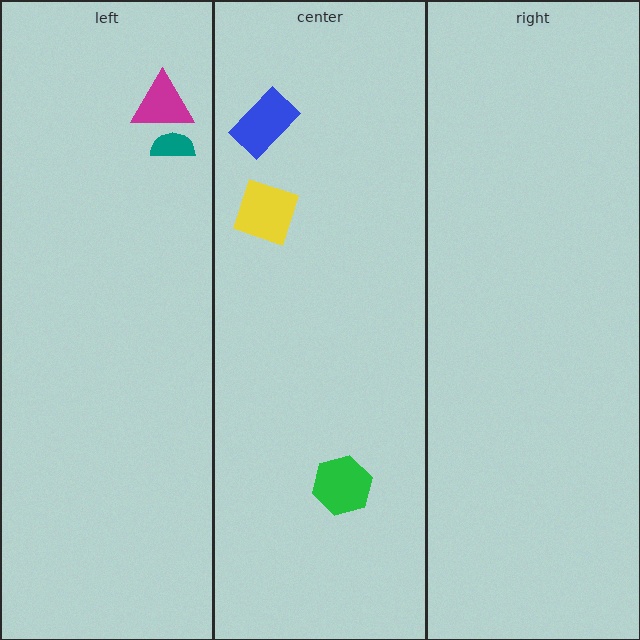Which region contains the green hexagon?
The center region.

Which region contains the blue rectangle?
The center region.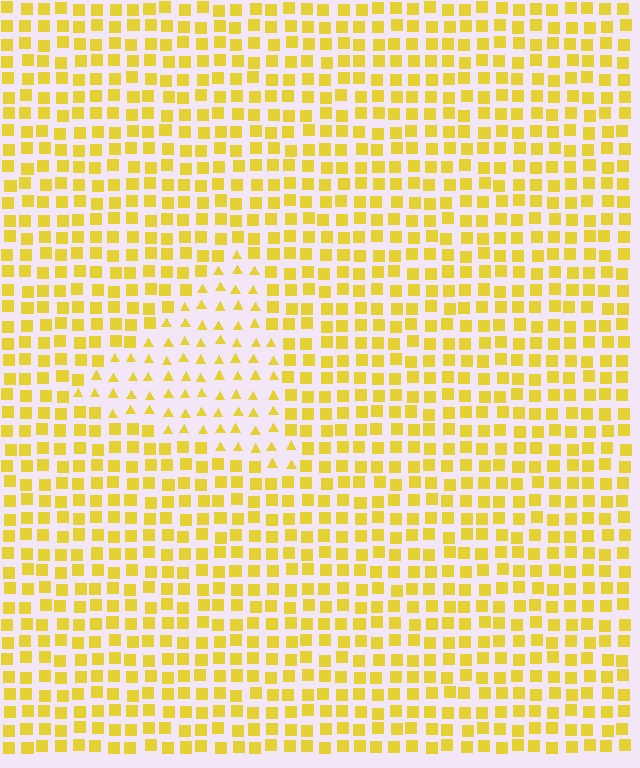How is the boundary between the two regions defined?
The boundary is defined by a change in element shape: triangles inside vs. squares outside. All elements share the same color and spacing.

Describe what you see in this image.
The image is filled with small yellow elements arranged in a uniform grid. A triangle-shaped region contains triangles, while the surrounding area contains squares. The boundary is defined purely by the change in element shape.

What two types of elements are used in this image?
The image uses triangles inside the triangle region and squares outside it.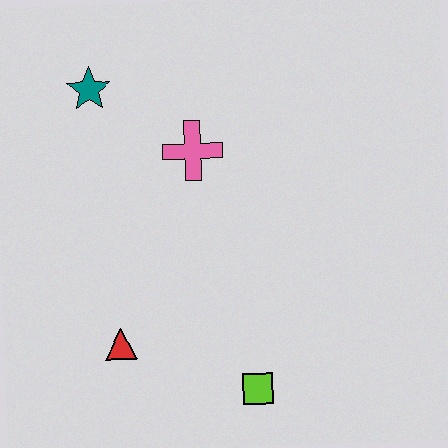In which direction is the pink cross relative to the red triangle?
The pink cross is above the red triangle.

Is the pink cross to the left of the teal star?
No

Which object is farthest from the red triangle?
The teal star is farthest from the red triangle.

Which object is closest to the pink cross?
The teal star is closest to the pink cross.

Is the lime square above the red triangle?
No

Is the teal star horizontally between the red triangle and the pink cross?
No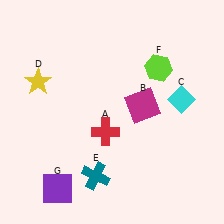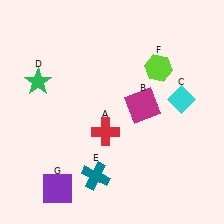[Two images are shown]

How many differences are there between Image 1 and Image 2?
There is 1 difference between the two images.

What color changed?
The star (D) changed from yellow in Image 1 to green in Image 2.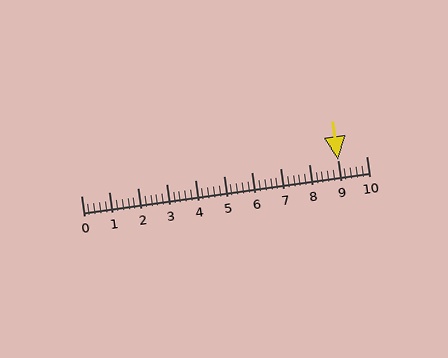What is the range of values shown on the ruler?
The ruler shows values from 0 to 10.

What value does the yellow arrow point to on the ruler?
The yellow arrow points to approximately 9.0.